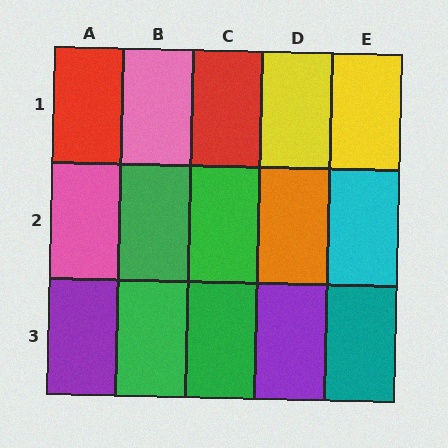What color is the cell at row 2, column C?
Green.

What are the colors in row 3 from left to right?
Purple, green, green, purple, teal.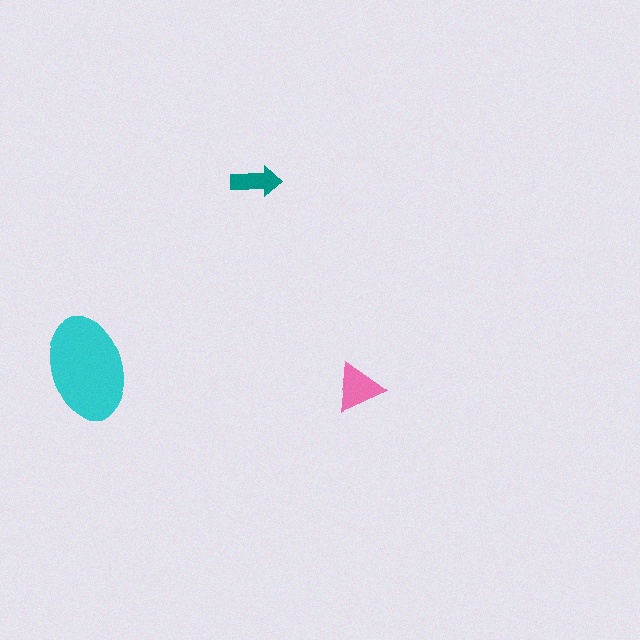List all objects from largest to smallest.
The cyan ellipse, the pink triangle, the teal arrow.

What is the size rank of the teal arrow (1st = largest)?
3rd.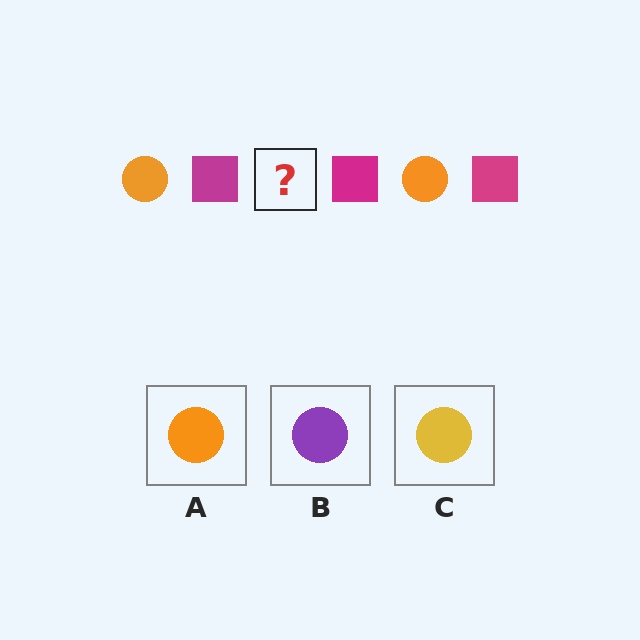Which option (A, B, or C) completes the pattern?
A.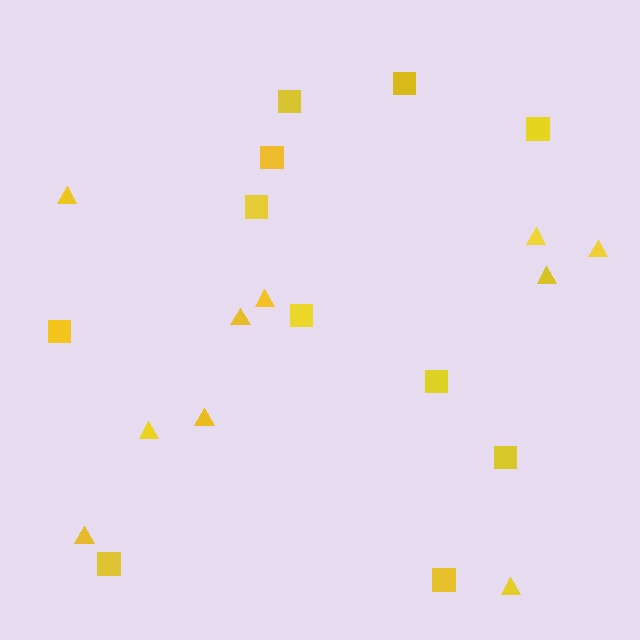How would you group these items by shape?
There are 2 groups: one group of squares (11) and one group of triangles (10).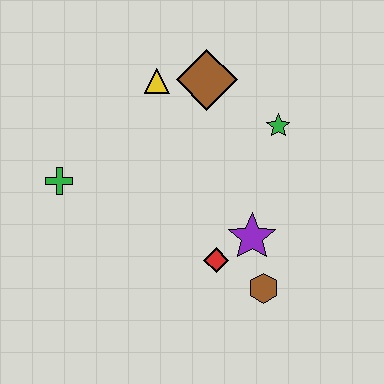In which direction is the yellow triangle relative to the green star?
The yellow triangle is to the left of the green star.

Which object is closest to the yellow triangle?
The brown diamond is closest to the yellow triangle.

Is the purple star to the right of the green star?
No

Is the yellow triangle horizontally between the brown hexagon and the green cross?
Yes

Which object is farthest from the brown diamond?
The brown hexagon is farthest from the brown diamond.